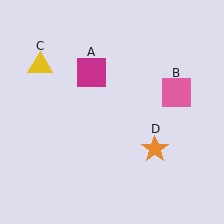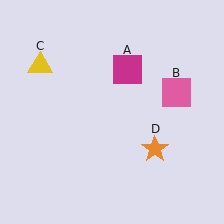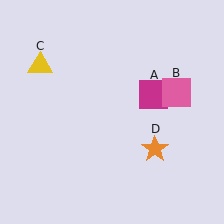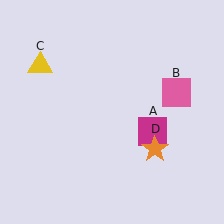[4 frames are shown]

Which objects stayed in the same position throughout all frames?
Pink square (object B) and yellow triangle (object C) and orange star (object D) remained stationary.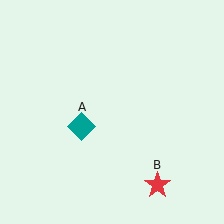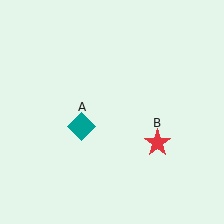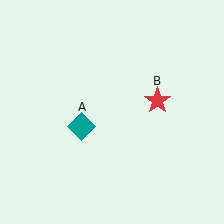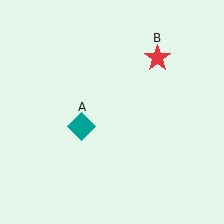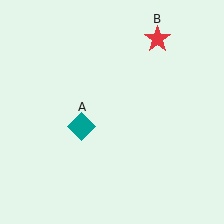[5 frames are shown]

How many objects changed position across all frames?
1 object changed position: red star (object B).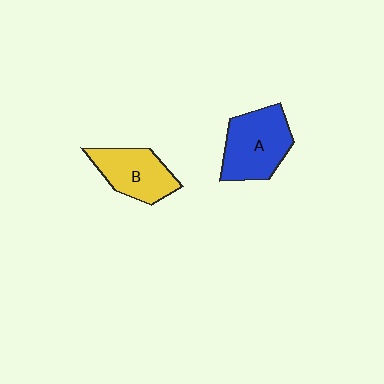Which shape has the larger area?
Shape A (blue).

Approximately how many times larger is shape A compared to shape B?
Approximately 1.2 times.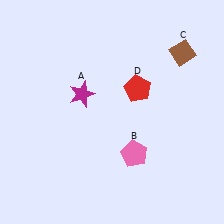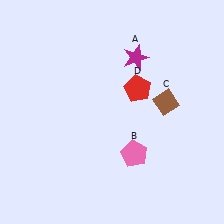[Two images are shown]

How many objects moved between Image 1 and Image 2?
2 objects moved between the two images.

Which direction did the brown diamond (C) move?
The brown diamond (C) moved down.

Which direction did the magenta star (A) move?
The magenta star (A) moved right.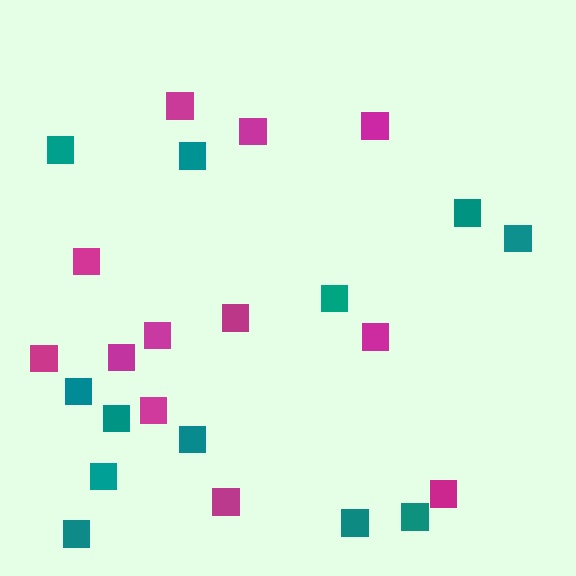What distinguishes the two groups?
There are 2 groups: one group of teal squares (12) and one group of magenta squares (12).